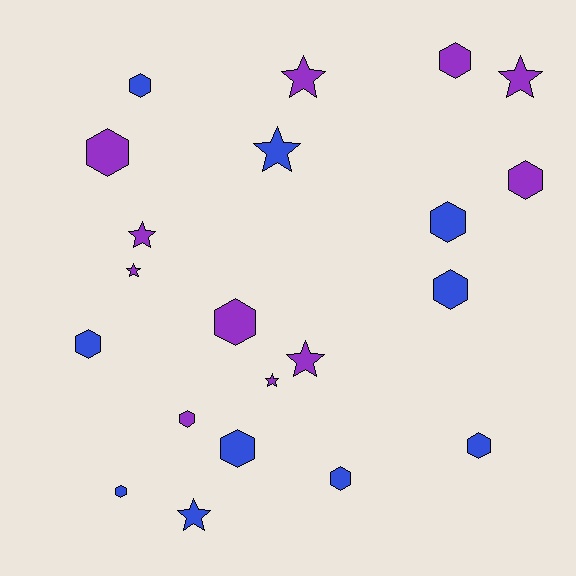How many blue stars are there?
There are 2 blue stars.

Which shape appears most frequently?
Hexagon, with 13 objects.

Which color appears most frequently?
Purple, with 11 objects.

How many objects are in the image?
There are 21 objects.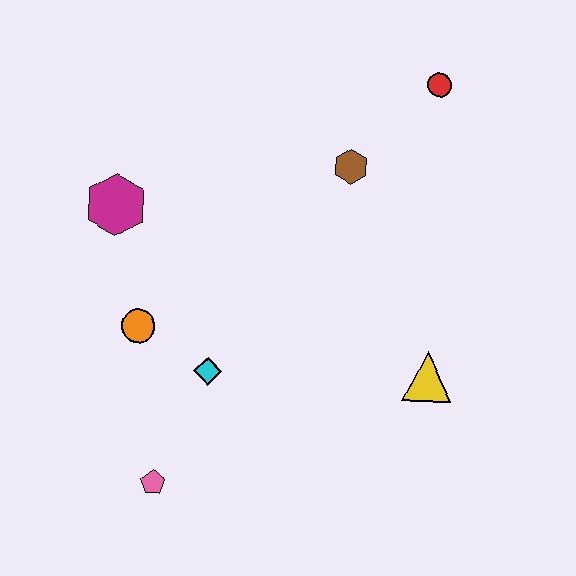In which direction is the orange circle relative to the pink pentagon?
The orange circle is above the pink pentagon.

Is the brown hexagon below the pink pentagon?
No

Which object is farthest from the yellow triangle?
The magenta hexagon is farthest from the yellow triangle.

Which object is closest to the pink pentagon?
The cyan diamond is closest to the pink pentagon.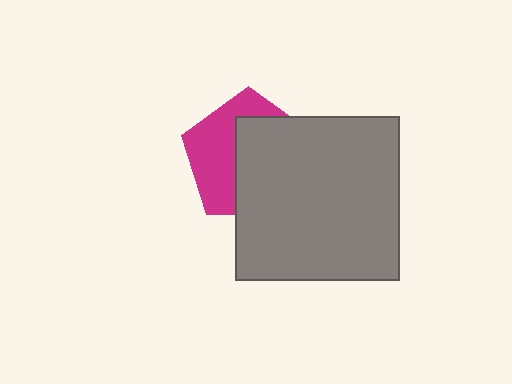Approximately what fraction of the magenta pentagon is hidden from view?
Roughly 56% of the magenta pentagon is hidden behind the gray square.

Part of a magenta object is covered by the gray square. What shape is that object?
It is a pentagon.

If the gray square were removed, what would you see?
You would see the complete magenta pentagon.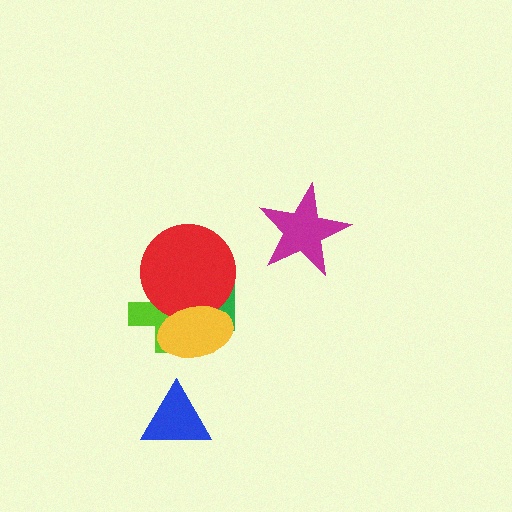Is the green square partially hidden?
Yes, it is partially covered by another shape.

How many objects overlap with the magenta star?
0 objects overlap with the magenta star.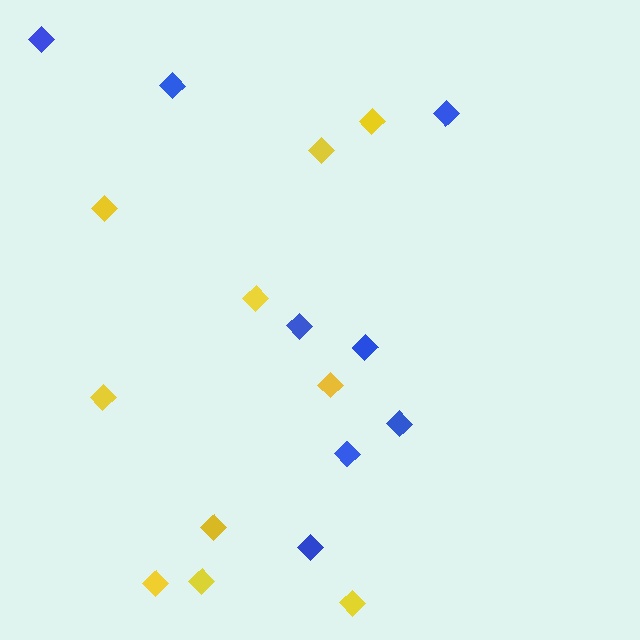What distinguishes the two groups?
There are 2 groups: one group of yellow diamonds (10) and one group of blue diamonds (8).